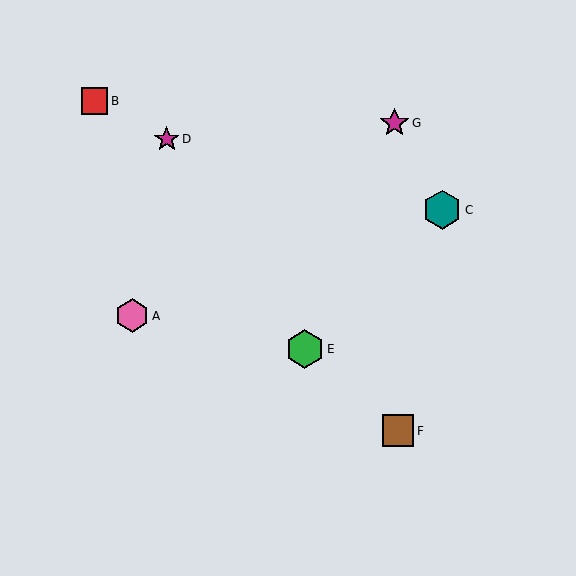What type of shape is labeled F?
Shape F is a brown square.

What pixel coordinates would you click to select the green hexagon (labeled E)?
Click at (305, 349) to select the green hexagon E.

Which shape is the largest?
The teal hexagon (labeled C) is the largest.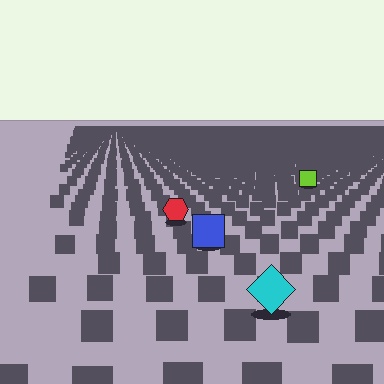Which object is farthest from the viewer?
The lime square is farthest from the viewer. It appears smaller and the ground texture around it is denser.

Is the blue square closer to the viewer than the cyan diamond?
No. The cyan diamond is closer — you can tell from the texture gradient: the ground texture is coarser near it.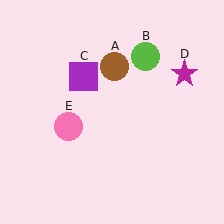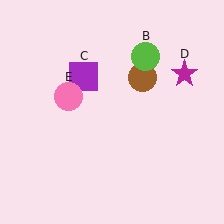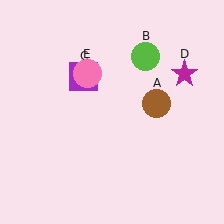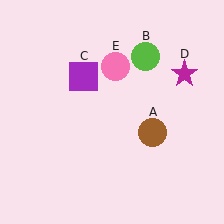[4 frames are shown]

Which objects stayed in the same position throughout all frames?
Lime circle (object B) and purple square (object C) and magenta star (object D) remained stationary.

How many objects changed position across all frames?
2 objects changed position: brown circle (object A), pink circle (object E).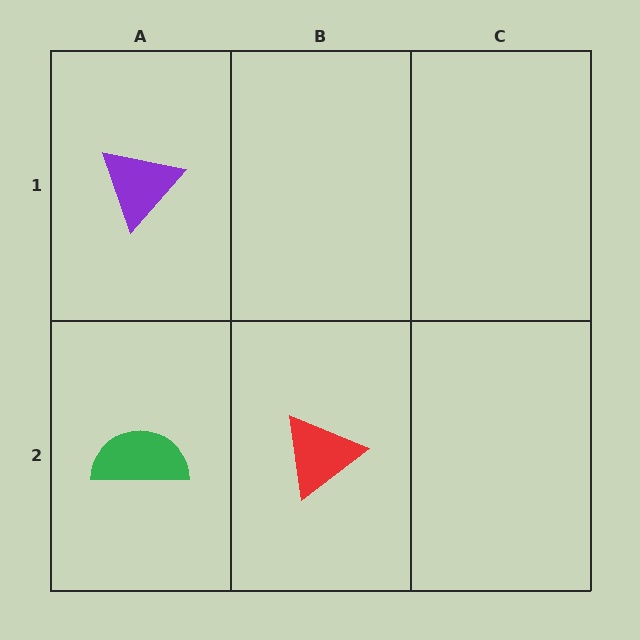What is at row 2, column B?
A red triangle.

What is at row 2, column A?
A green semicircle.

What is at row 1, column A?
A purple triangle.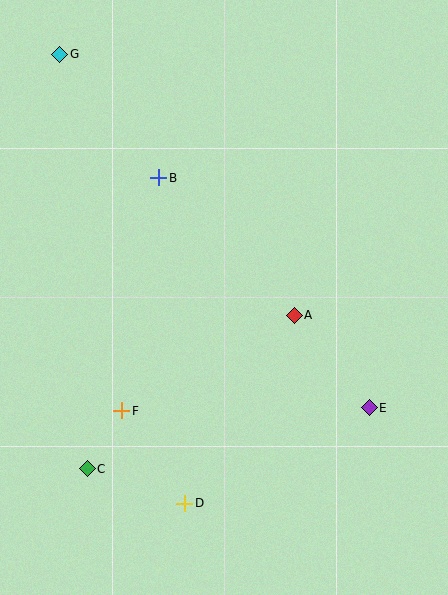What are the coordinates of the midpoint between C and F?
The midpoint between C and F is at (105, 440).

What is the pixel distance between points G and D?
The distance between G and D is 466 pixels.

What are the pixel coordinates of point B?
Point B is at (159, 178).